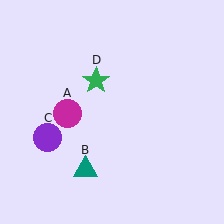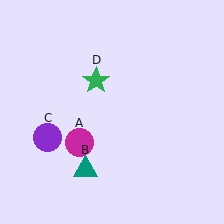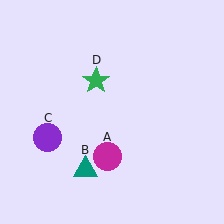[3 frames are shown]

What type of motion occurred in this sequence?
The magenta circle (object A) rotated counterclockwise around the center of the scene.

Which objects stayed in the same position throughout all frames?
Teal triangle (object B) and purple circle (object C) and green star (object D) remained stationary.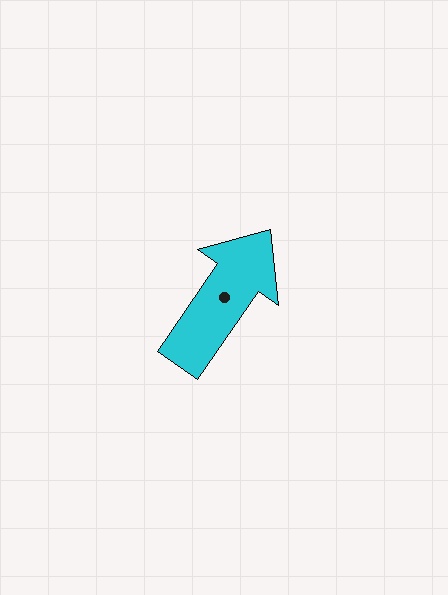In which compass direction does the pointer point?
Northeast.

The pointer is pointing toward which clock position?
Roughly 1 o'clock.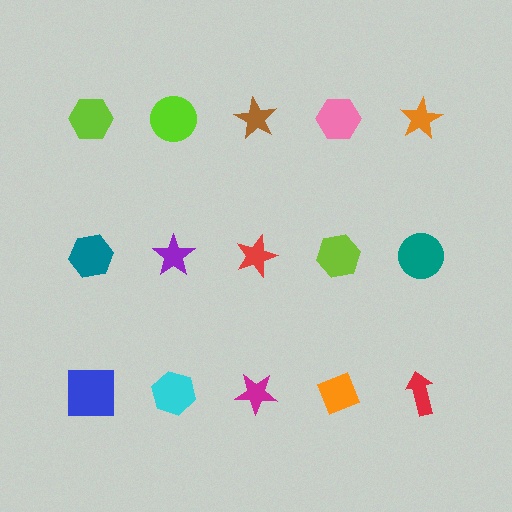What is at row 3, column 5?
A red arrow.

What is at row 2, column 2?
A purple star.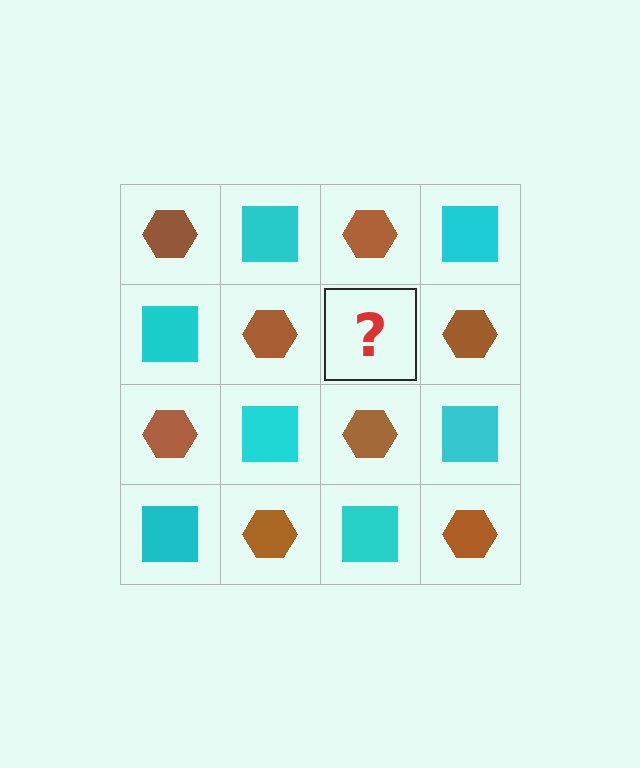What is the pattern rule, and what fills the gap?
The rule is that it alternates brown hexagon and cyan square in a checkerboard pattern. The gap should be filled with a cyan square.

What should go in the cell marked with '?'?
The missing cell should contain a cyan square.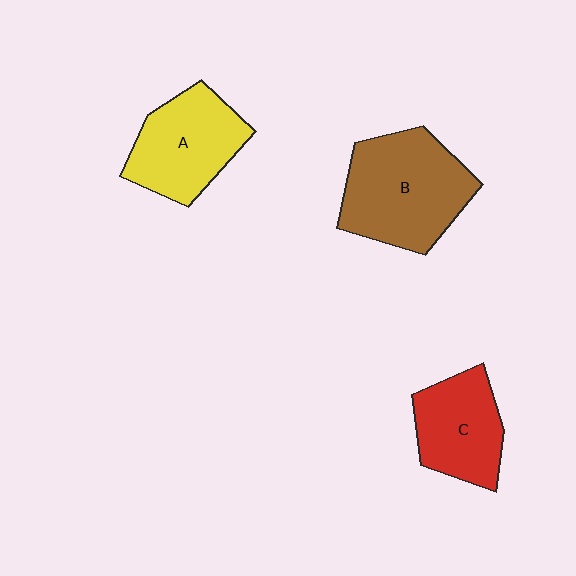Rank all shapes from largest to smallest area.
From largest to smallest: B (brown), A (yellow), C (red).